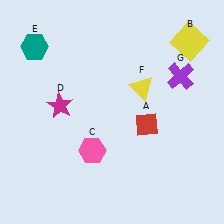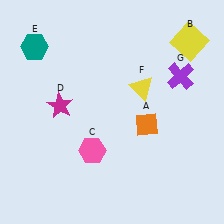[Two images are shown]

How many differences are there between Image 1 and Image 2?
There is 1 difference between the two images.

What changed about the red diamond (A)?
In Image 1, A is red. In Image 2, it changed to orange.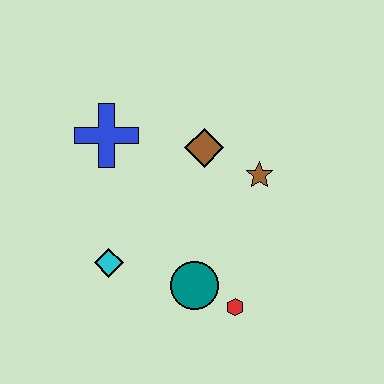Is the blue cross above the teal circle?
Yes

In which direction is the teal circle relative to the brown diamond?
The teal circle is below the brown diamond.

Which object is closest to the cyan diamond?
The teal circle is closest to the cyan diamond.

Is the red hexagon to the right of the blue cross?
Yes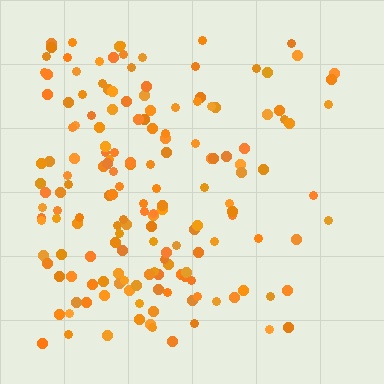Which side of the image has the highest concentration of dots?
The left.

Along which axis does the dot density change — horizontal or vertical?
Horizontal.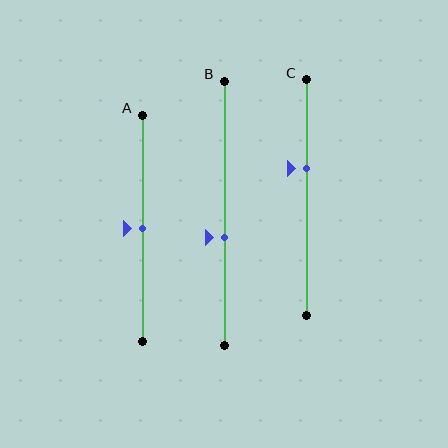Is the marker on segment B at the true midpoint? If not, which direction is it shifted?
No, the marker on segment B is shifted downward by about 9% of the segment length.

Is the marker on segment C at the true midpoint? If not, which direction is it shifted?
No, the marker on segment C is shifted upward by about 12% of the segment length.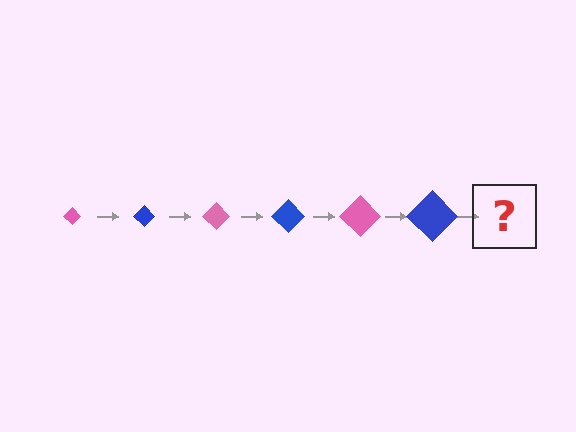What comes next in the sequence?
The next element should be a pink diamond, larger than the previous one.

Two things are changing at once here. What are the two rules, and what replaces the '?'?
The two rules are that the diamond grows larger each step and the color cycles through pink and blue. The '?' should be a pink diamond, larger than the previous one.